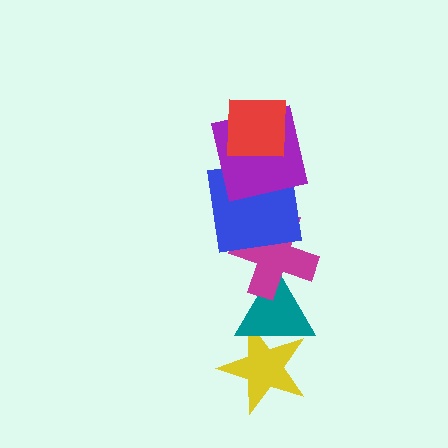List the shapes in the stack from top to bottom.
From top to bottom: the red square, the purple square, the blue square, the magenta cross, the teal triangle, the yellow star.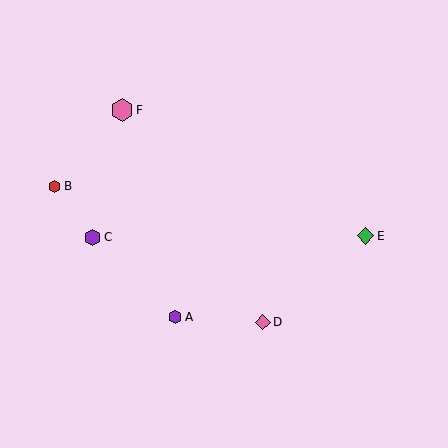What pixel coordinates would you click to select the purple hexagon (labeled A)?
Click at (175, 317) to select the purple hexagon A.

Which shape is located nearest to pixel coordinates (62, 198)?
The red hexagon (labeled B) at (54, 186) is nearest to that location.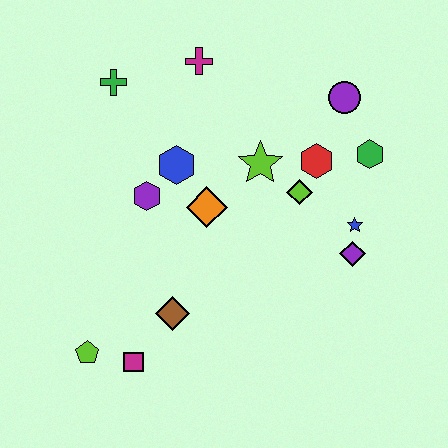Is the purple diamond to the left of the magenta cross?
No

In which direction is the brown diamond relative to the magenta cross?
The brown diamond is below the magenta cross.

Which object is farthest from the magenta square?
The purple circle is farthest from the magenta square.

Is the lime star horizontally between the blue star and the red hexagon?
No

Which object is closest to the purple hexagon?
The blue hexagon is closest to the purple hexagon.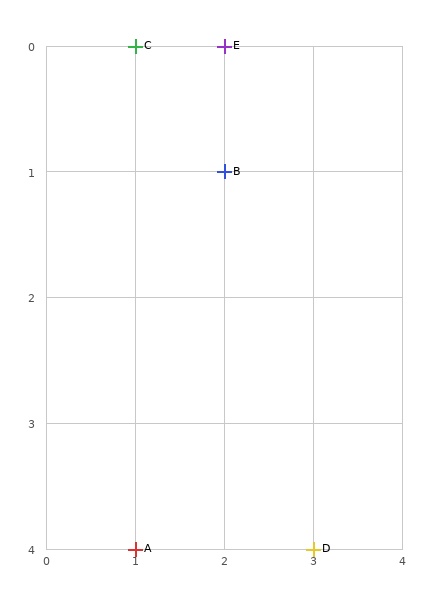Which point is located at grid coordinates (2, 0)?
Point E is at (2, 0).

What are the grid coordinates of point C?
Point C is at grid coordinates (1, 0).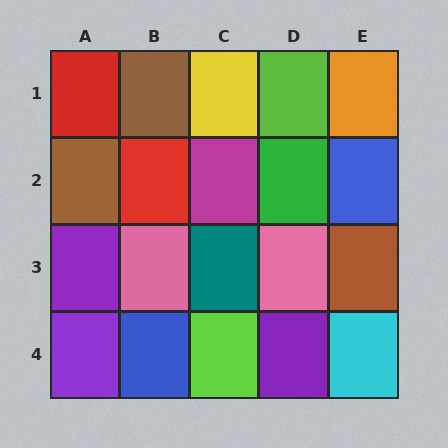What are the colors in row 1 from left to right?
Red, brown, yellow, lime, orange.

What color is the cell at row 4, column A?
Purple.